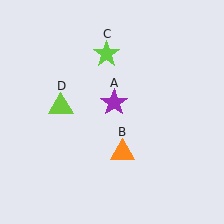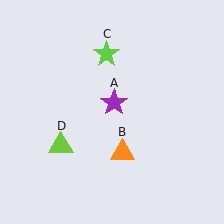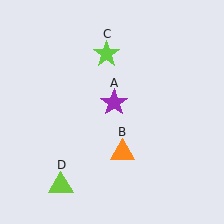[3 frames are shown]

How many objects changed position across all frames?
1 object changed position: lime triangle (object D).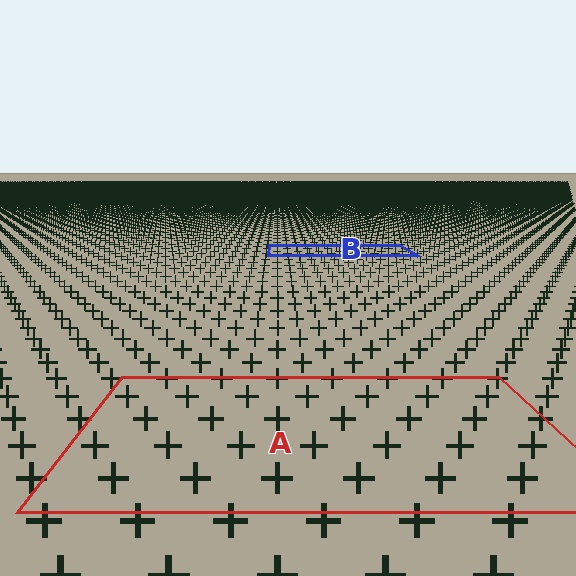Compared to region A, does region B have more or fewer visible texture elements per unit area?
Region B has more texture elements per unit area — they are packed more densely because it is farther away.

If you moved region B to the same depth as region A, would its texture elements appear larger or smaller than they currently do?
They would appear larger. At a closer depth, the same texture elements are projected at a bigger on-screen size.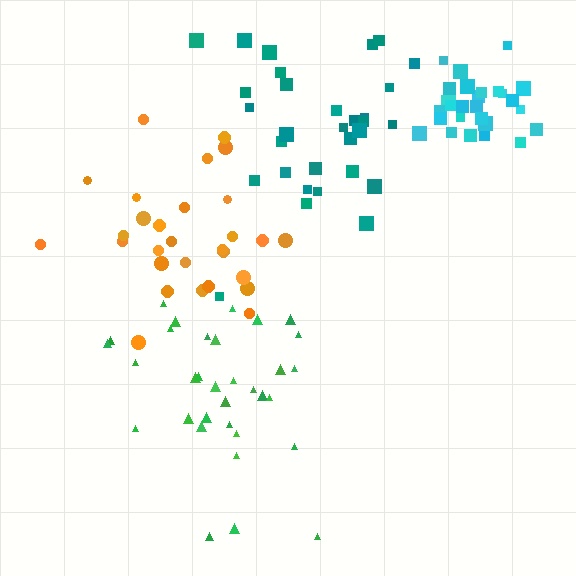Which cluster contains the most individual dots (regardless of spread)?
Green (33).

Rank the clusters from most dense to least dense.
cyan, green, teal, orange.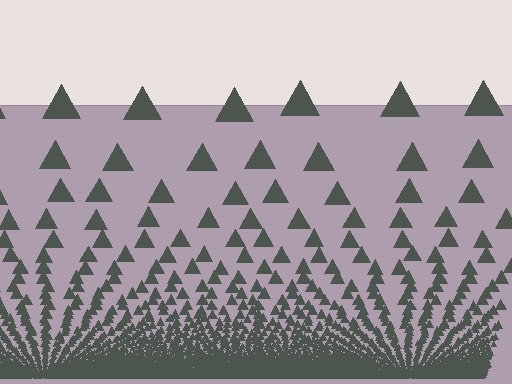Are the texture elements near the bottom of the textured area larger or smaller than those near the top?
Smaller. The gradient is inverted — elements near the bottom are smaller and denser.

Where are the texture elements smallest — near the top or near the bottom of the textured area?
Near the bottom.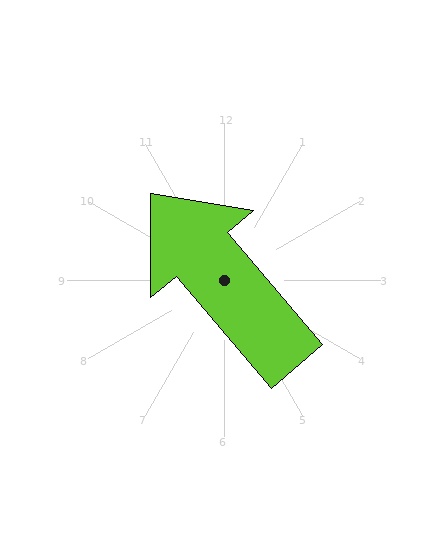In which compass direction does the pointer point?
Northwest.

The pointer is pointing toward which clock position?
Roughly 11 o'clock.